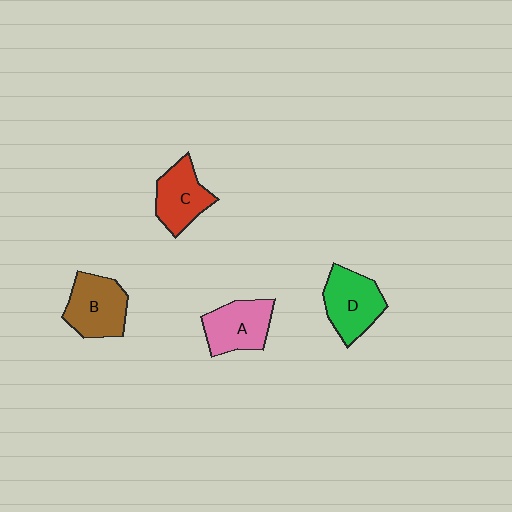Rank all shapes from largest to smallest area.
From largest to smallest: B (brown), D (green), A (pink), C (red).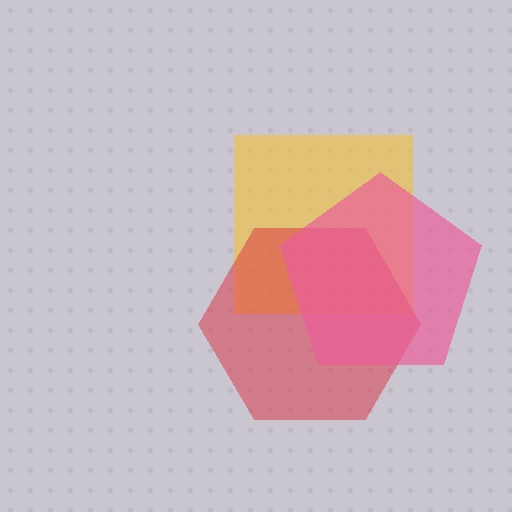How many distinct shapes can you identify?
There are 3 distinct shapes: a yellow square, a red hexagon, a pink pentagon.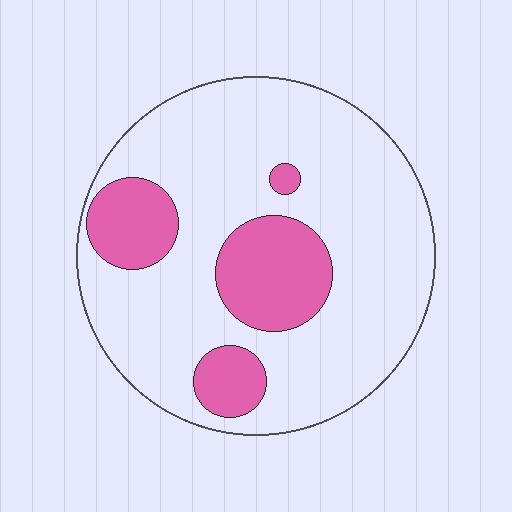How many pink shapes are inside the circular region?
4.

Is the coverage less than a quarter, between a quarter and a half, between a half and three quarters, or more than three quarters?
Less than a quarter.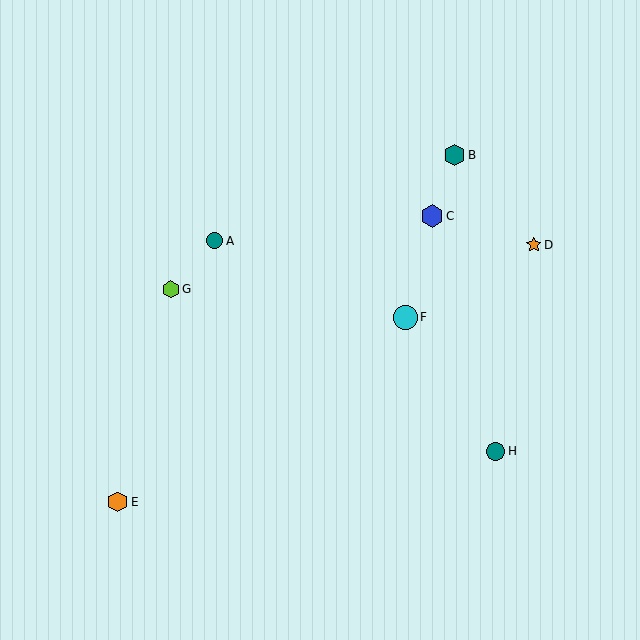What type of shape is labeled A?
Shape A is a teal circle.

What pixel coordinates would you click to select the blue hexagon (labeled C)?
Click at (432, 216) to select the blue hexagon C.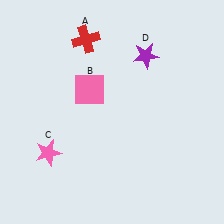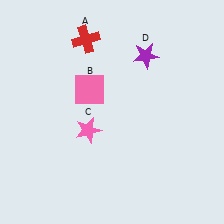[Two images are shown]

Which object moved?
The pink star (C) moved right.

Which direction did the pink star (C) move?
The pink star (C) moved right.